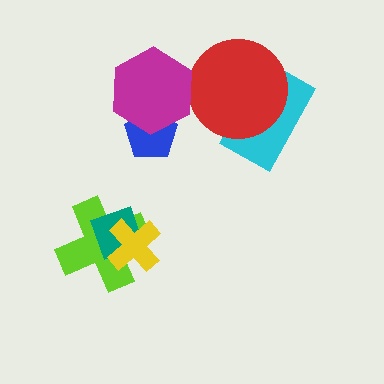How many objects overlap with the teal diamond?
2 objects overlap with the teal diamond.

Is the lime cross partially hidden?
Yes, it is partially covered by another shape.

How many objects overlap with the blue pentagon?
1 object overlaps with the blue pentagon.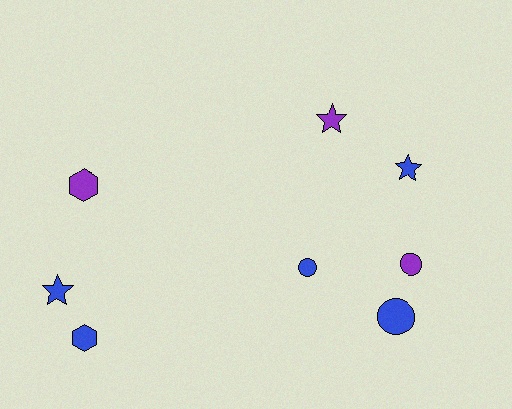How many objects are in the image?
There are 8 objects.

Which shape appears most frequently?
Circle, with 3 objects.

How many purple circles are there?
There is 1 purple circle.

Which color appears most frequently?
Blue, with 5 objects.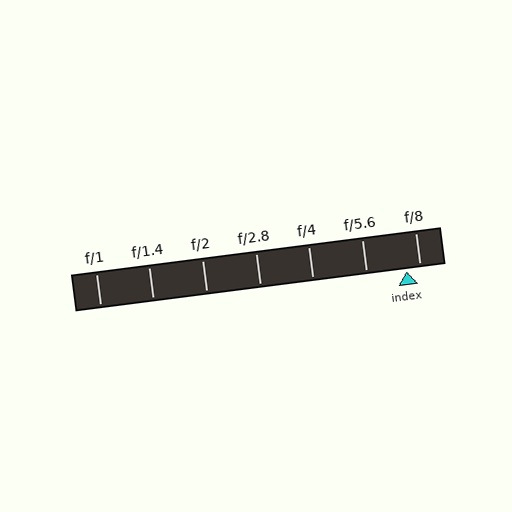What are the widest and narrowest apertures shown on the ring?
The widest aperture shown is f/1 and the narrowest is f/8.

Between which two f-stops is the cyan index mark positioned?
The index mark is between f/5.6 and f/8.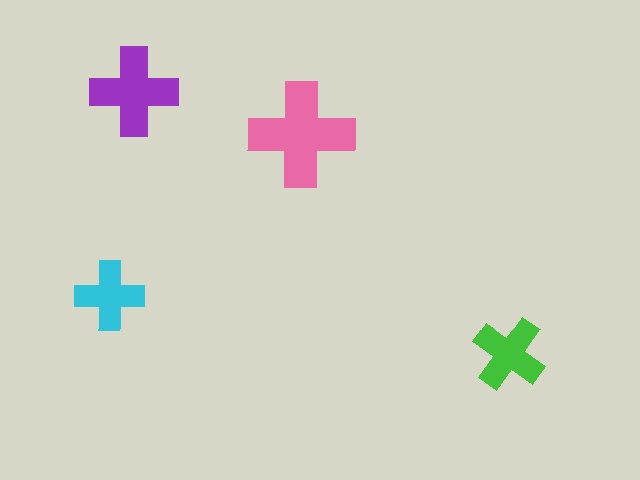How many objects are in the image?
There are 4 objects in the image.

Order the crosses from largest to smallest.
the pink one, the purple one, the green one, the cyan one.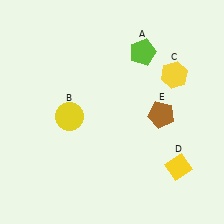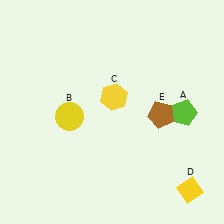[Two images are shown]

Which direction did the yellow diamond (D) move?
The yellow diamond (D) moved down.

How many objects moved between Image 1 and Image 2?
3 objects moved between the two images.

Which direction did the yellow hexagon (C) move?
The yellow hexagon (C) moved left.